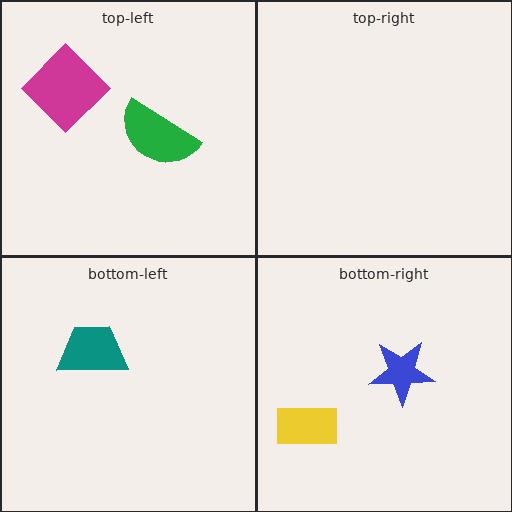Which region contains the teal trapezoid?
The bottom-left region.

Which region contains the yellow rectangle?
The bottom-right region.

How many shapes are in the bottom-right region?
2.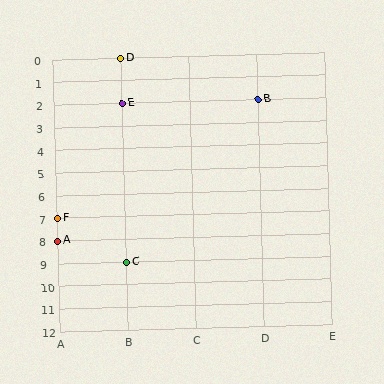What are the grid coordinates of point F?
Point F is at grid coordinates (A, 7).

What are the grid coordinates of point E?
Point E is at grid coordinates (B, 2).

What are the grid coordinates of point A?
Point A is at grid coordinates (A, 8).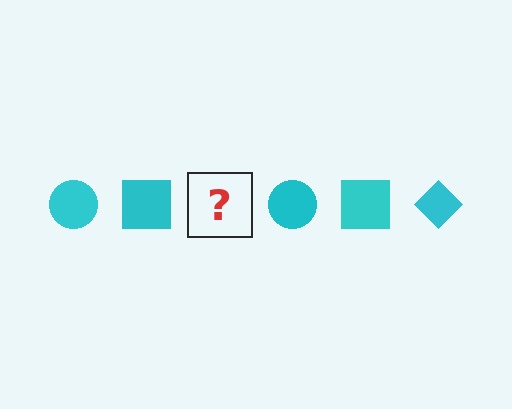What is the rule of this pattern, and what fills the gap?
The rule is that the pattern cycles through circle, square, diamond shapes in cyan. The gap should be filled with a cyan diamond.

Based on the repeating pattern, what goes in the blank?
The blank should be a cyan diamond.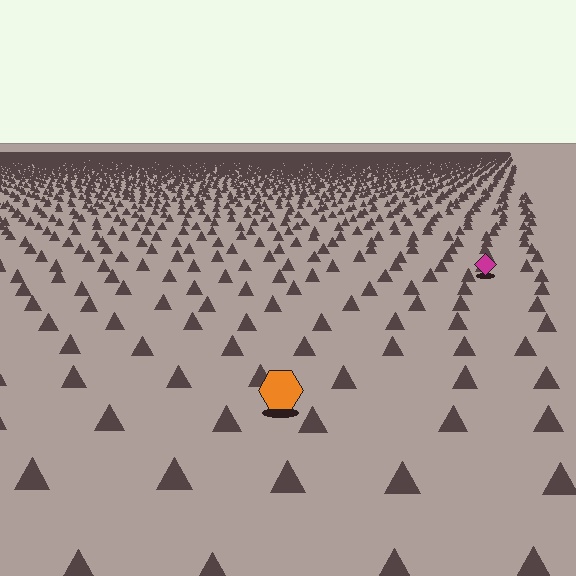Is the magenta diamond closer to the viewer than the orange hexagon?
No. The orange hexagon is closer — you can tell from the texture gradient: the ground texture is coarser near it.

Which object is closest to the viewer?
The orange hexagon is closest. The texture marks near it are larger and more spread out.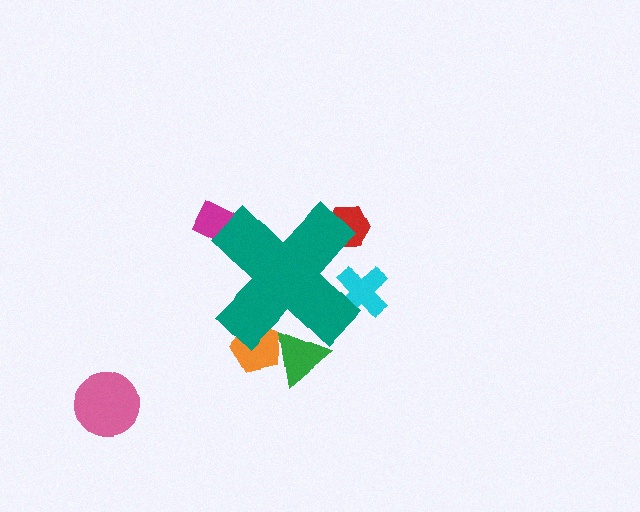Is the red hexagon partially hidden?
Yes, the red hexagon is partially hidden behind the teal cross.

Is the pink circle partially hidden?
No, the pink circle is fully visible.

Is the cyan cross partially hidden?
Yes, the cyan cross is partially hidden behind the teal cross.